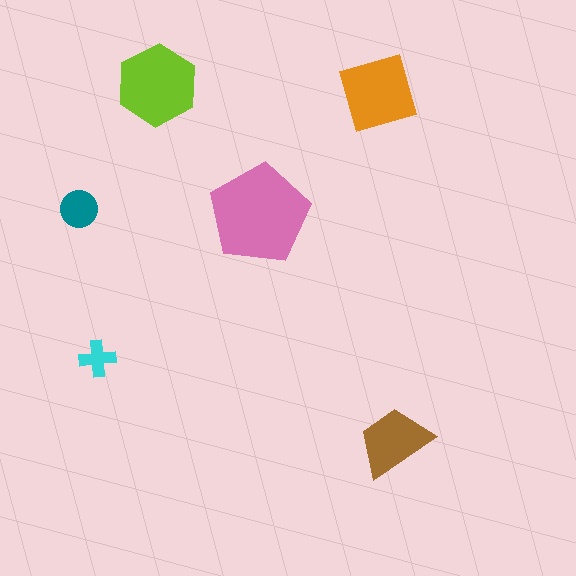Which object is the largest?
The pink pentagon.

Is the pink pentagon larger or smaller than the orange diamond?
Larger.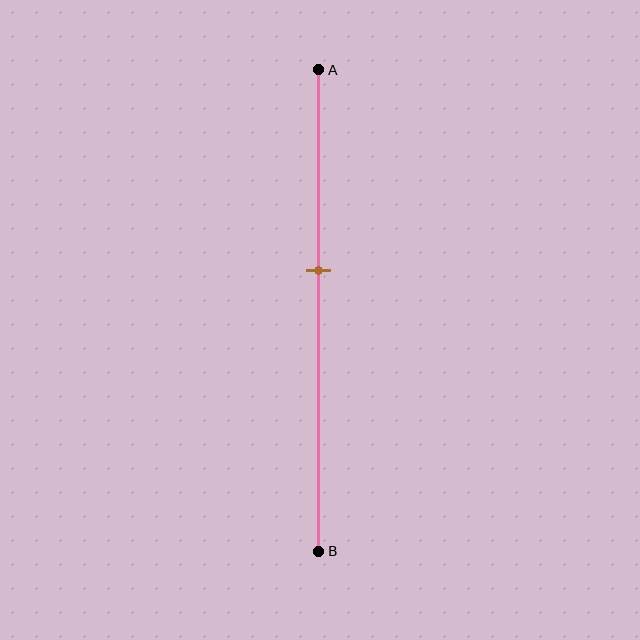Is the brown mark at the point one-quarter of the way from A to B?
No, the mark is at about 40% from A, not at the 25% one-quarter point.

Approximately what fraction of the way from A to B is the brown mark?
The brown mark is approximately 40% of the way from A to B.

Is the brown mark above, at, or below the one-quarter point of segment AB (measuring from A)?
The brown mark is below the one-quarter point of segment AB.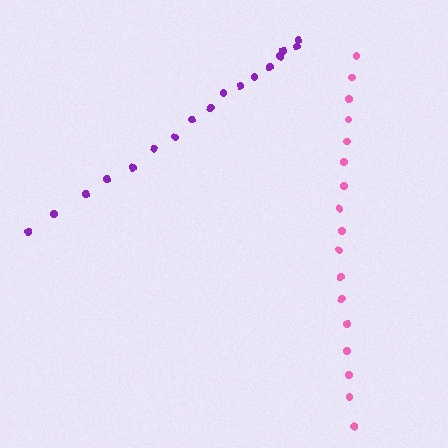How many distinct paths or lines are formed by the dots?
There are 2 distinct paths.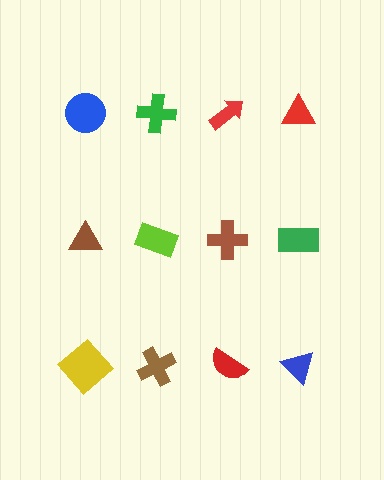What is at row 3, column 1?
A yellow diamond.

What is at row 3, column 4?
A blue triangle.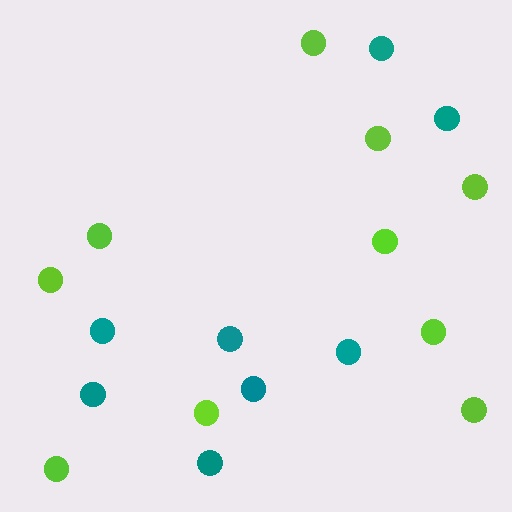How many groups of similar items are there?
There are 2 groups: one group of teal circles (8) and one group of lime circles (10).